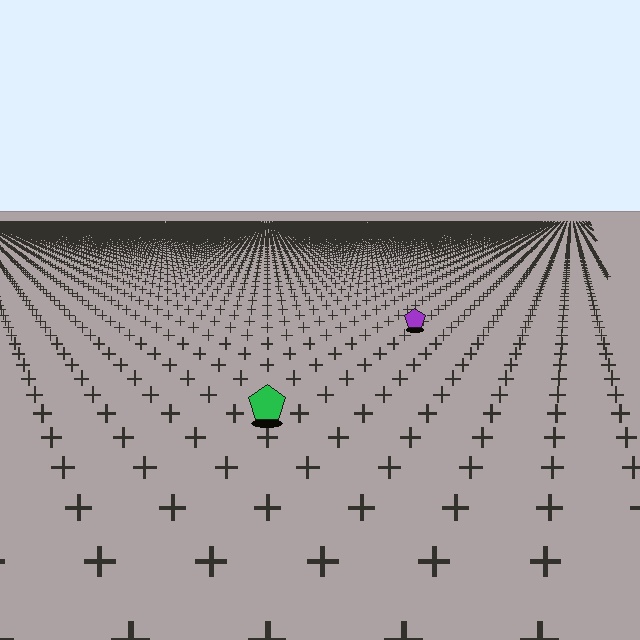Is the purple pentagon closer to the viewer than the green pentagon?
No. The green pentagon is closer — you can tell from the texture gradient: the ground texture is coarser near it.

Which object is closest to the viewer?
The green pentagon is closest. The texture marks near it are larger and more spread out.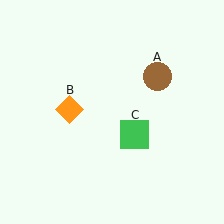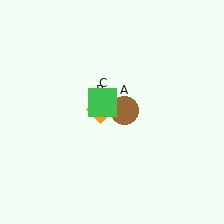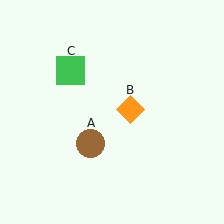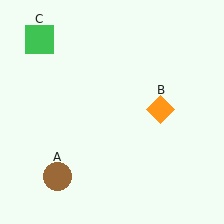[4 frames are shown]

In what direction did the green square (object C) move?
The green square (object C) moved up and to the left.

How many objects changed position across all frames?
3 objects changed position: brown circle (object A), orange diamond (object B), green square (object C).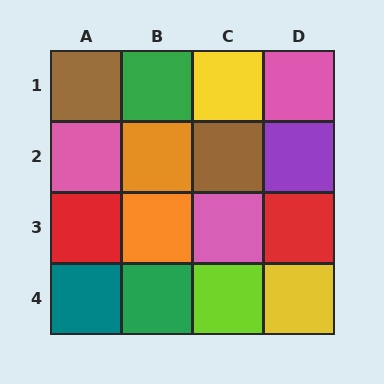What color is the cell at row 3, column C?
Pink.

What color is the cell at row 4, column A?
Teal.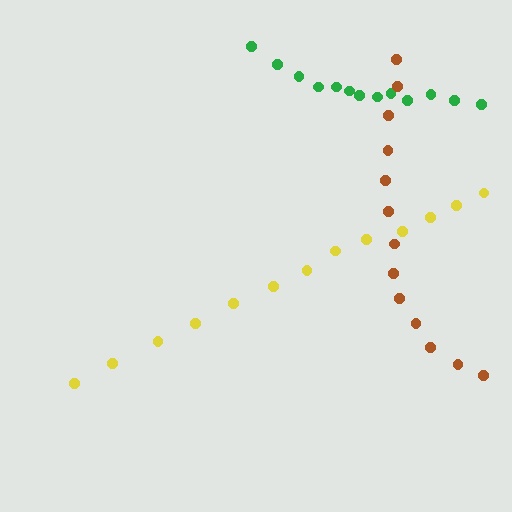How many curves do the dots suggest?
There are 3 distinct paths.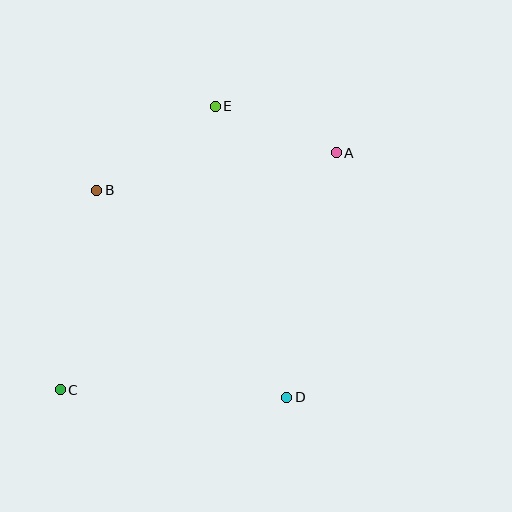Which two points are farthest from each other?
Points A and C are farthest from each other.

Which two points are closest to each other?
Points A and E are closest to each other.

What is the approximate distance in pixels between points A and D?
The distance between A and D is approximately 249 pixels.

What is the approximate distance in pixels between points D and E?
The distance between D and E is approximately 300 pixels.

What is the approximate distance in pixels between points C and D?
The distance between C and D is approximately 227 pixels.